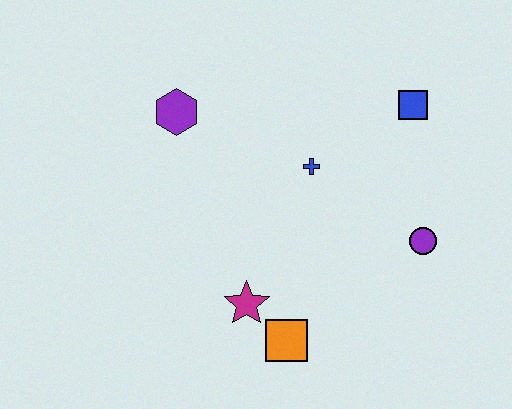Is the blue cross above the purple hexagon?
No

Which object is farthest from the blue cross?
The orange square is farthest from the blue cross.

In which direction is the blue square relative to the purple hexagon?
The blue square is to the right of the purple hexagon.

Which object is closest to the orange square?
The magenta star is closest to the orange square.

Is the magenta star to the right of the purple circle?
No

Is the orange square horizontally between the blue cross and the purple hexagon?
Yes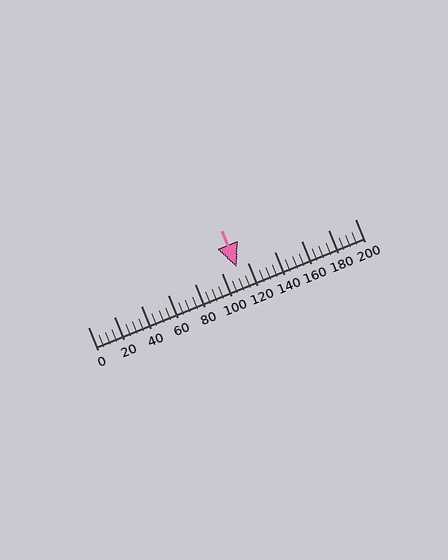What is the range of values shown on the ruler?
The ruler shows values from 0 to 200.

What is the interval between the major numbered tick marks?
The major tick marks are spaced 20 units apart.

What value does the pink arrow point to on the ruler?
The pink arrow points to approximately 111.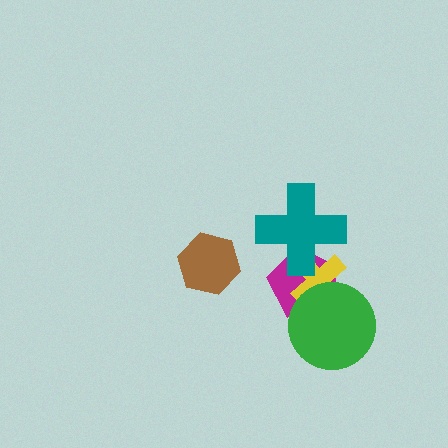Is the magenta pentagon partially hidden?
Yes, it is partially covered by another shape.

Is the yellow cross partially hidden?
Yes, it is partially covered by another shape.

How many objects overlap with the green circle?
2 objects overlap with the green circle.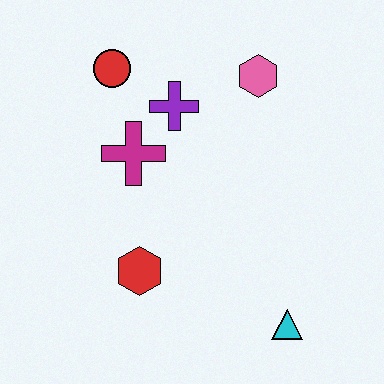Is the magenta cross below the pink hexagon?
Yes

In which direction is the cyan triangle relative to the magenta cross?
The cyan triangle is below the magenta cross.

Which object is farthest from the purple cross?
The cyan triangle is farthest from the purple cross.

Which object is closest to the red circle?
The purple cross is closest to the red circle.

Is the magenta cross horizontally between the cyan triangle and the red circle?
Yes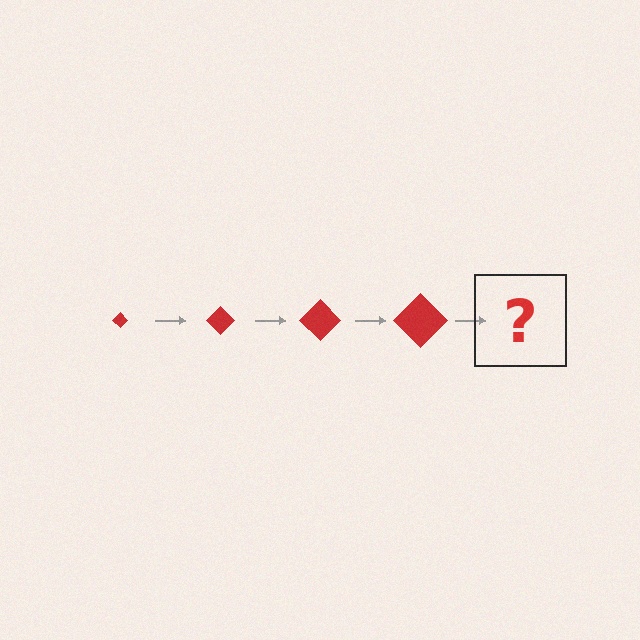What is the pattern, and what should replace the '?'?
The pattern is that the diamond gets progressively larger each step. The '?' should be a red diamond, larger than the previous one.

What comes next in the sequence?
The next element should be a red diamond, larger than the previous one.